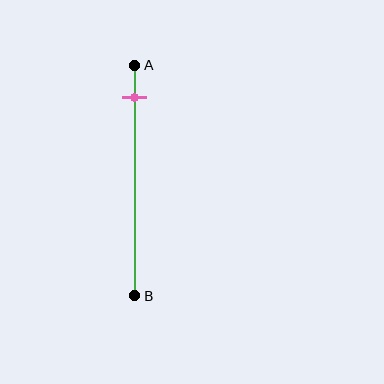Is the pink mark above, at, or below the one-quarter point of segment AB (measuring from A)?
The pink mark is above the one-quarter point of segment AB.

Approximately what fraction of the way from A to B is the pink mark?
The pink mark is approximately 15% of the way from A to B.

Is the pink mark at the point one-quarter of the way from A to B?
No, the mark is at about 15% from A, not at the 25% one-quarter point.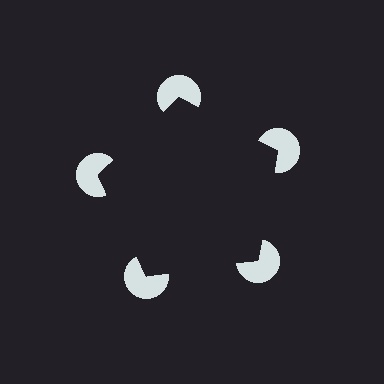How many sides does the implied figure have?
5 sides.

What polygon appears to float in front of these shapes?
An illusory pentagon — its edges are inferred from the aligned wedge cuts in the pac-man discs, not physically drawn.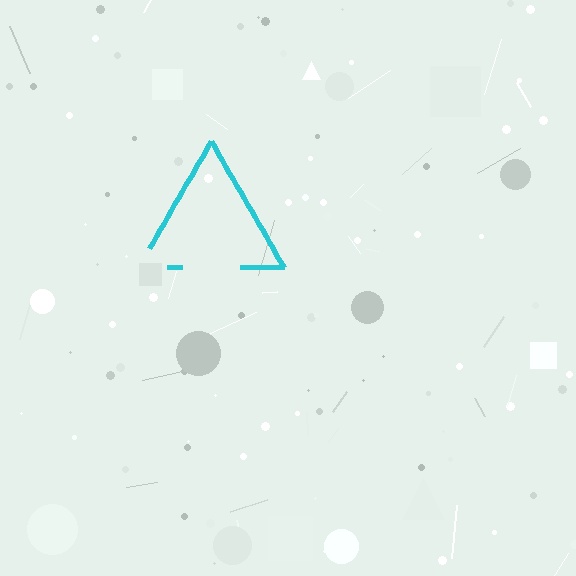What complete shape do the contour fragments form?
The contour fragments form a triangle.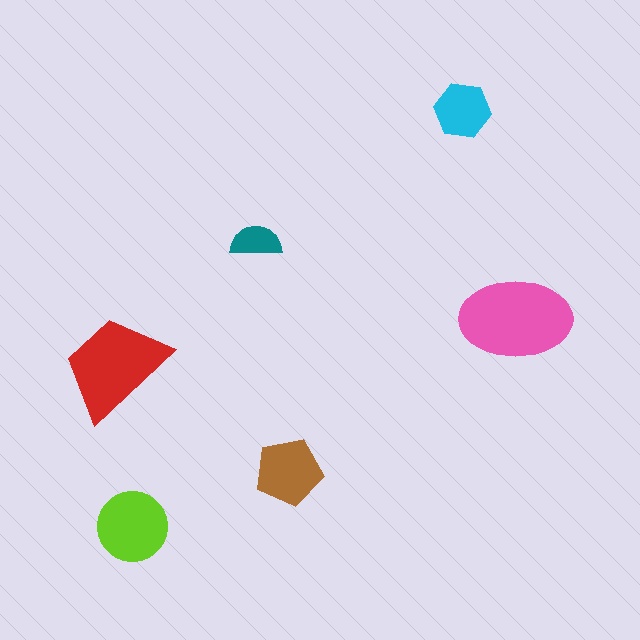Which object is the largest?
The pink ellipse.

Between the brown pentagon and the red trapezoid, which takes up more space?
The red trapezoid.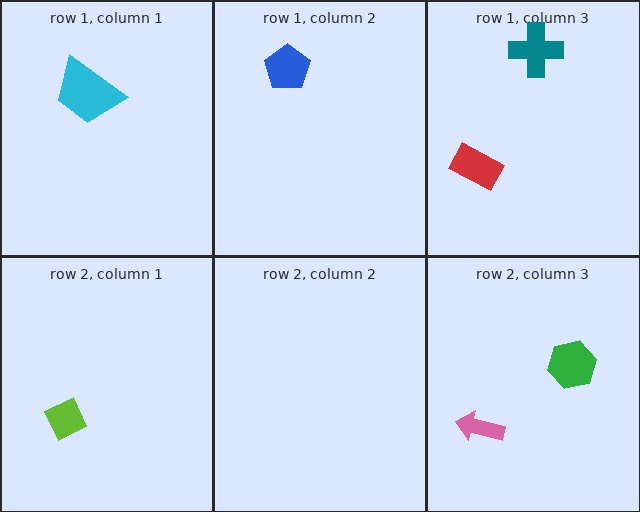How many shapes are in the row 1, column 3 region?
2.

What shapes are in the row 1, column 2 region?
The blue pentagon.